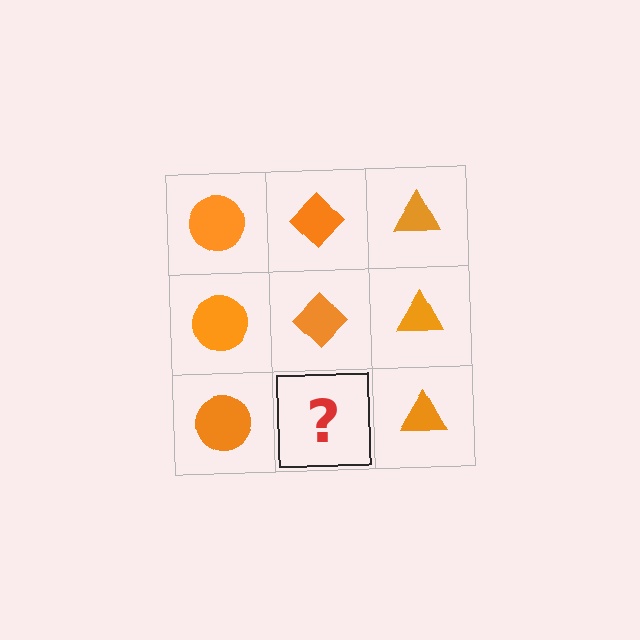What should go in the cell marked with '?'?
The missing cell should contain an orange diamond.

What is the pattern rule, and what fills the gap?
The rule is that each column has a consistent shape. The gap should be filled with an orange diamond.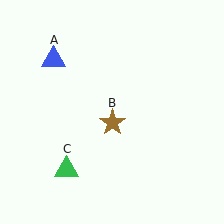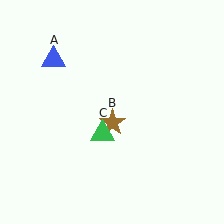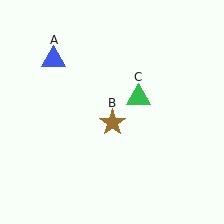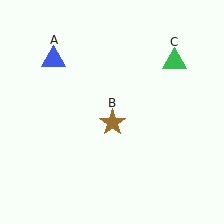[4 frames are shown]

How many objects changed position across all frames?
1 object changed position: green triangle (object C).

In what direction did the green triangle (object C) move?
The green triangle (object C) moved up and to the right.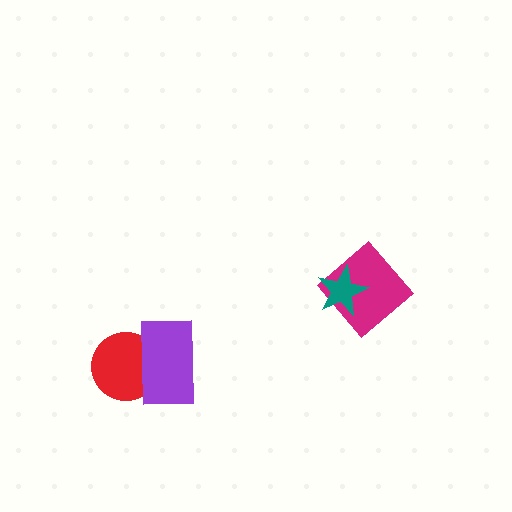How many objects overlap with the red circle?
1 object overlaps with the red circle.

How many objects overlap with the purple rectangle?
1 object overlaps with the purple rectangle.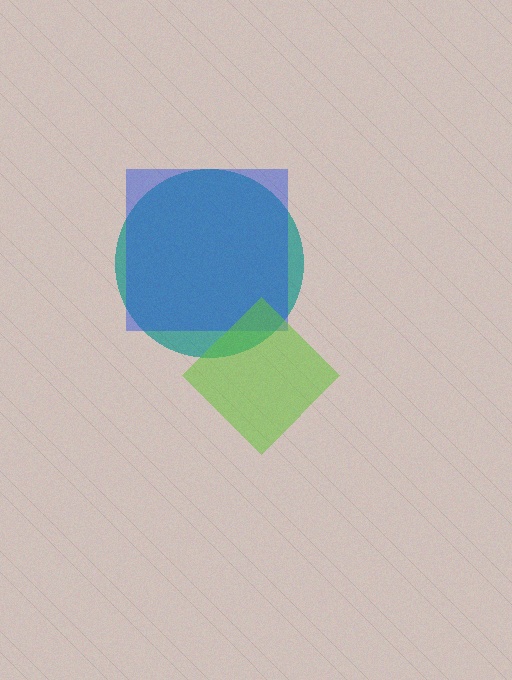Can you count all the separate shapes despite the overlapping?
Yes, there are 3 separate shapes.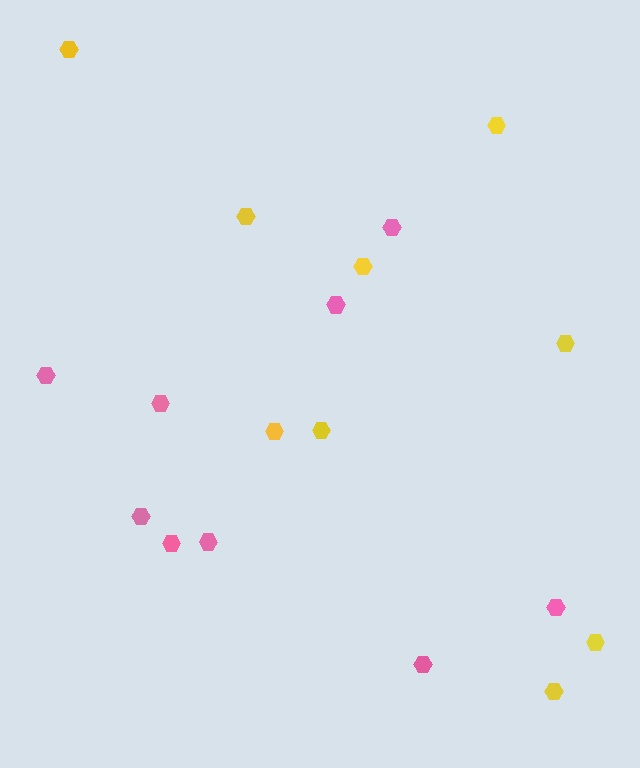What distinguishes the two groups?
There are 2 groups: one group of pink hexagons (9) and one group of yellow hexagons (9).